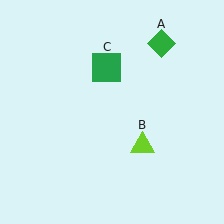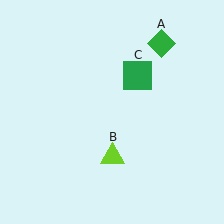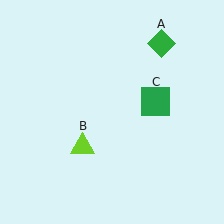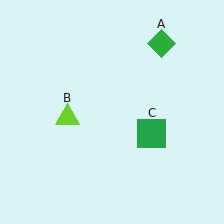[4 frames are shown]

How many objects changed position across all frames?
2 objects changed position: lime triangle (object B), green square (object C).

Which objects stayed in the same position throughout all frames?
Green diamond (object A) remained stationary.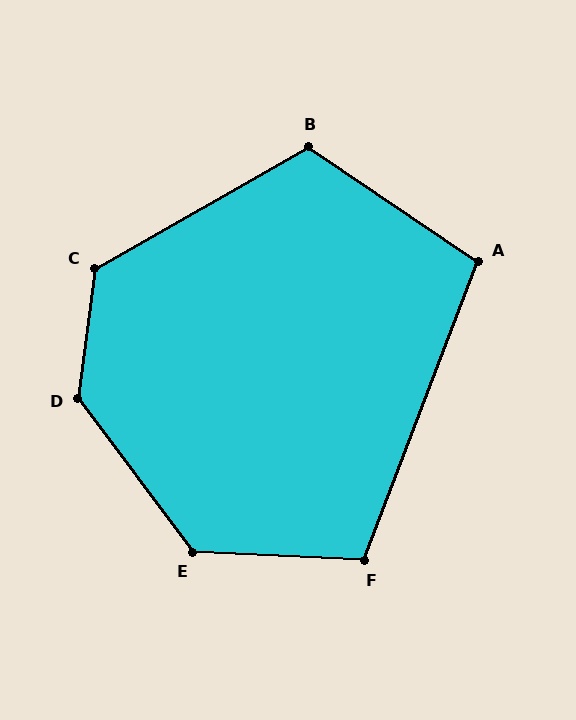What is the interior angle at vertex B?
Approximately 116 degrees (obtuse).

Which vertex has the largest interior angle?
D, at approximately 136 degrees.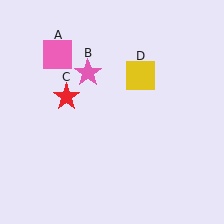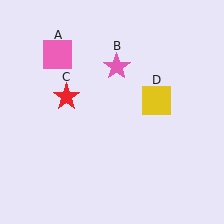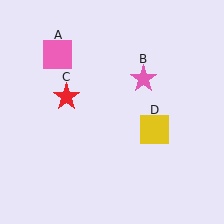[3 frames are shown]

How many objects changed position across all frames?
2 objects changed position: pink star (object B), yellow square (object D).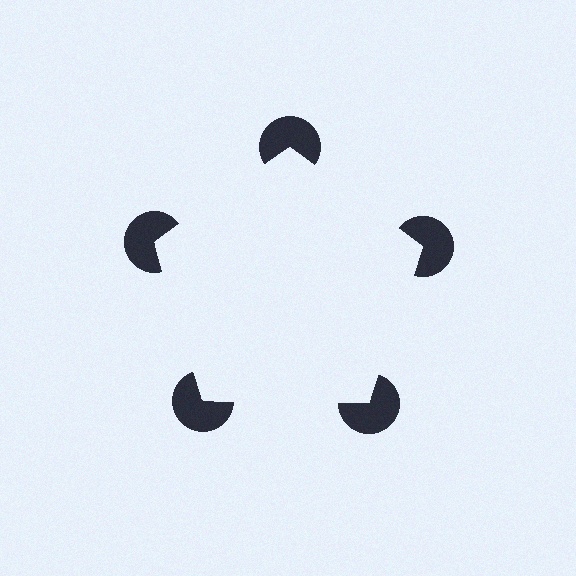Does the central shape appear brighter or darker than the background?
It typically appears slightly brighter than the background, even though no actual brightness change is drawn.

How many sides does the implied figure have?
5 sides.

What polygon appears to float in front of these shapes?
An illusory pentagon — its edges are inferred from the aligned wedge cuts in the pac-man discs, not physically drawn.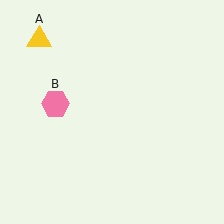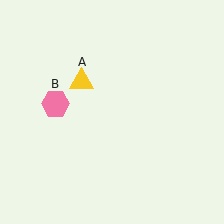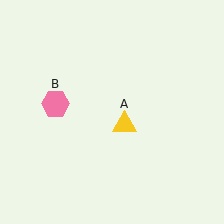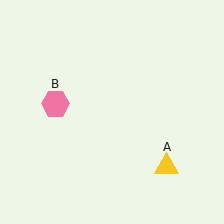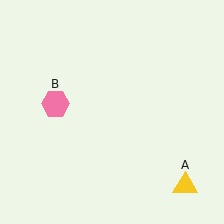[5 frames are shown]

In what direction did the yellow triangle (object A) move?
The yellow triangle (object A) moved down and to the right.